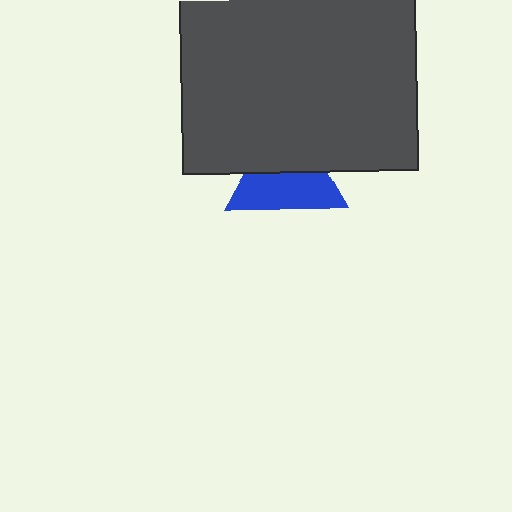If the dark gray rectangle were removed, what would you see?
You would see the complete blue triangle.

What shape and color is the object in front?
The object in front is a dark gray rectangle.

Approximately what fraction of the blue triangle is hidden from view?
Roughly 44% of the blue triangle is hidden behind the dark gray rectangle.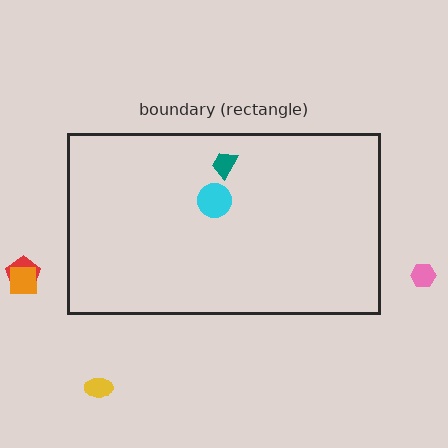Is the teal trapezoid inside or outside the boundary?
Inside.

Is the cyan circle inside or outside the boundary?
Inside.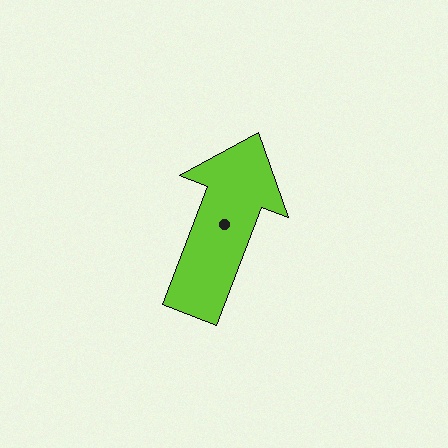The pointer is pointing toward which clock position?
Roughly 1 o'clock.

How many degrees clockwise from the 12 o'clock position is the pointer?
Approximately 21 degrees.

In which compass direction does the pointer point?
North.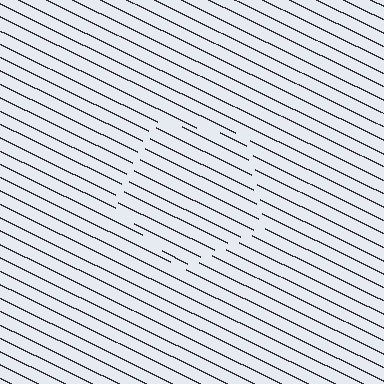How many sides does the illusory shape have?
5 sides — the line-ends trace a pentagon.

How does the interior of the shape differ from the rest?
The interior of the shape contains the same grating, shifted by half a period — the contour is defined by the phase discontinuity where line-ends from the inner and outer gratings abut.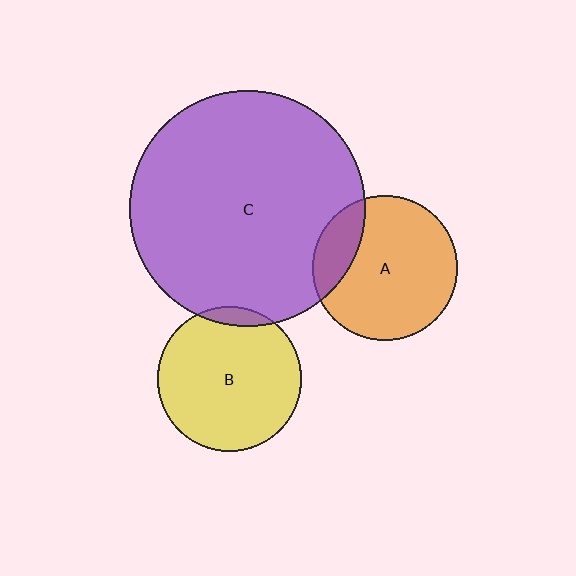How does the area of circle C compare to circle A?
Approximately 2.7 times.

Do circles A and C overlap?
Yes.